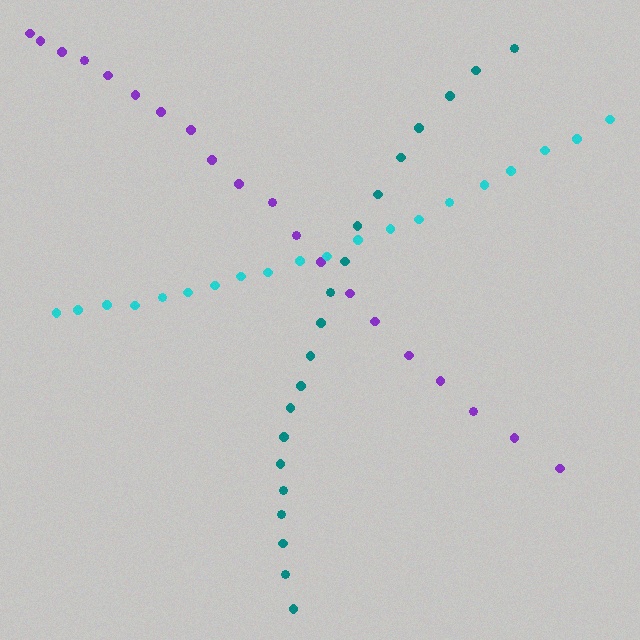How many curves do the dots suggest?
There are 3 distinct paths.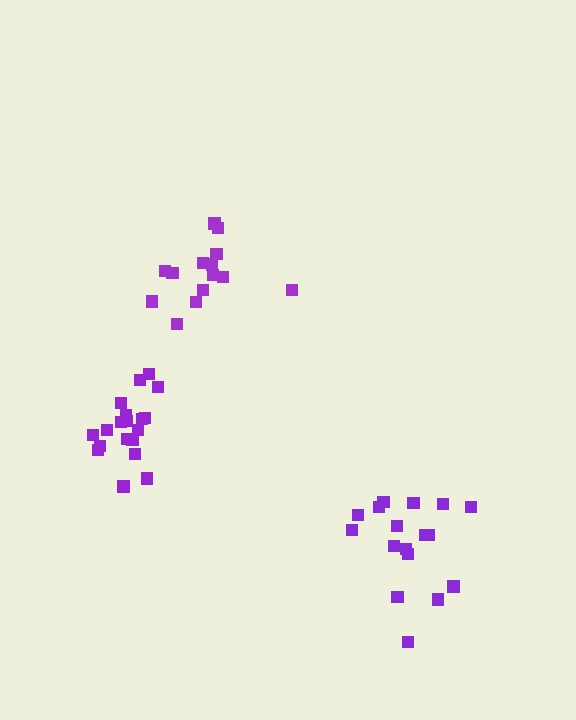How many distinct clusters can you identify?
There are 3 distinct clusters.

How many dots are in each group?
Group 1: 19 dots, Group 2: 17 dots, Group 3: 14 dots (50 total).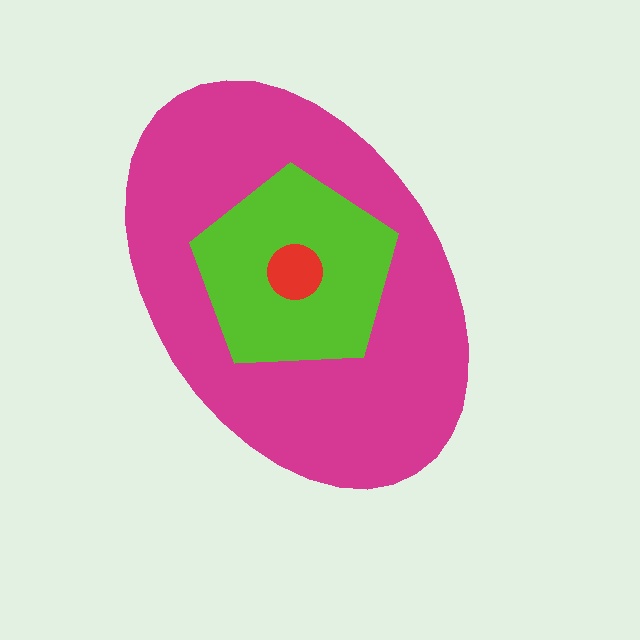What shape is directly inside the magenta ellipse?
The lime pentagon.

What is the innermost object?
The red circle.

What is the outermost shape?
The magenta ellipse.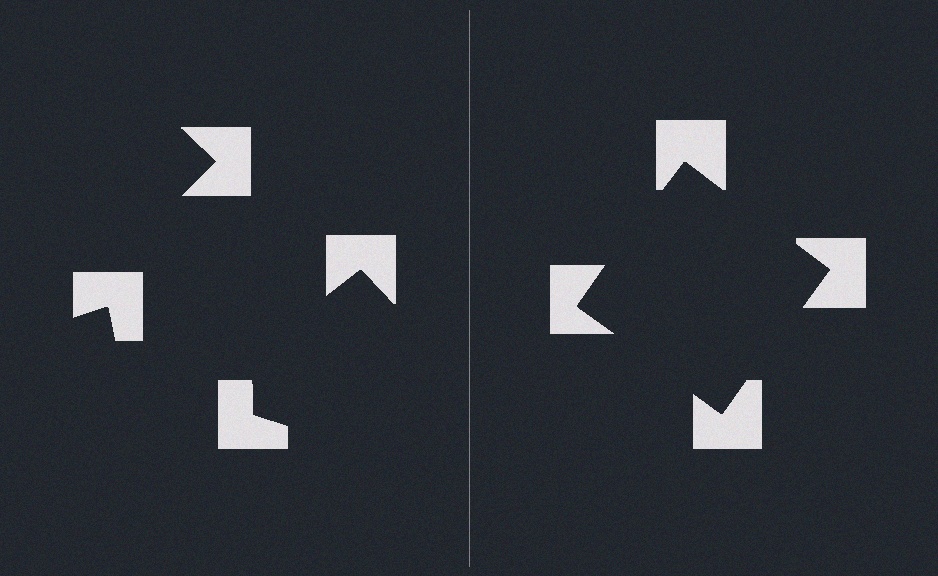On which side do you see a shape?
An illusory square appears on the right side. On the left side the wedge cuts are rotated, so no coherent shape forms.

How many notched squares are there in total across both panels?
8 — 4 on each side.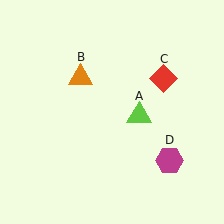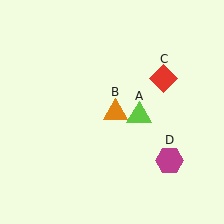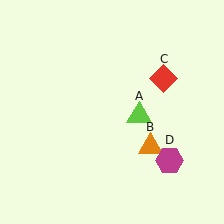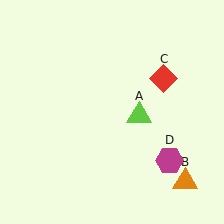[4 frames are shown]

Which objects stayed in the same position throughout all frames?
Lime triangle (object A) and red diamond (object C) and magenta hexagon (object D) remained stationary.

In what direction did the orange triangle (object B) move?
The orange triangle (object B) moved down and to the right.